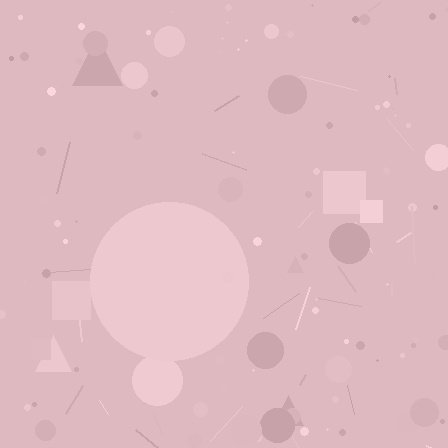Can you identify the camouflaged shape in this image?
The camouflaged shape is a circle.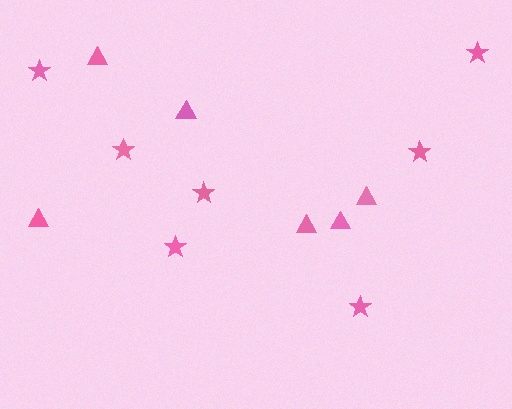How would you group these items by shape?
There are 2 groups: one group of triangles (6) and one group of stars (7).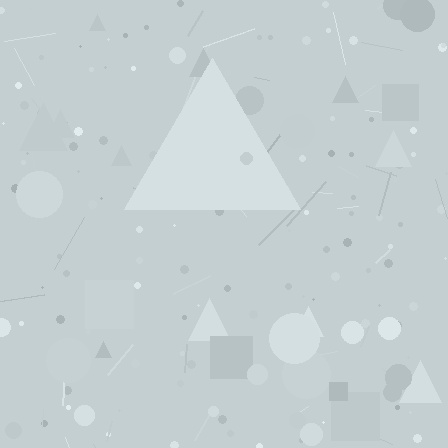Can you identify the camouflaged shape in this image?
The camouflaged shape is a triangle.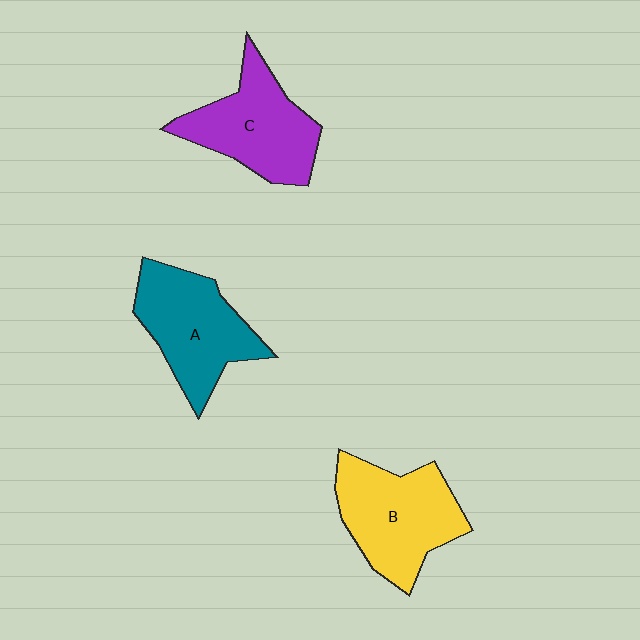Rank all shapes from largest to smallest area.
From largest to smallest: B (yellow), A (teal), C (purple).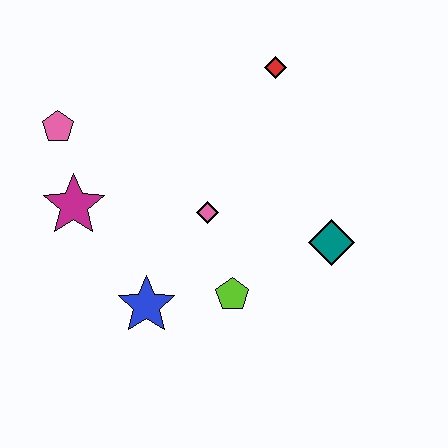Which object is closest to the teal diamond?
The lime pentagon is closest to the teal diamond.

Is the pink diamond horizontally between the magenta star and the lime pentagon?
Yes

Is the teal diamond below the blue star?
No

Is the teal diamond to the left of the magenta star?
No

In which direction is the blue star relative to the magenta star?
The blue star is below the magenta star.